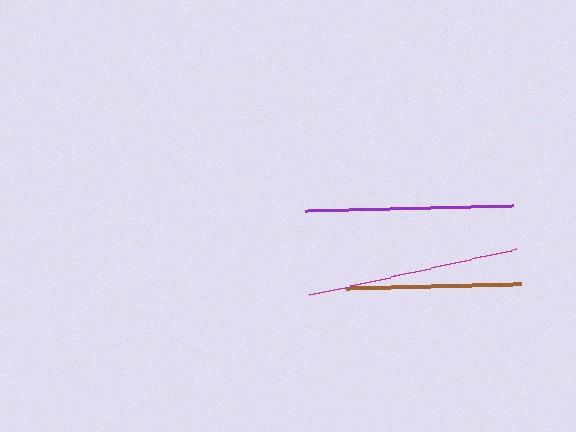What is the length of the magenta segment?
The magenta segment is approximately 211 pixels long.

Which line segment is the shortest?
The brown line is the shortest at approximately 175 pixels.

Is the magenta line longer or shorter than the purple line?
The magenta line is longer than the purple line.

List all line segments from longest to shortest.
From longest to shortest: magenta, purple, brown.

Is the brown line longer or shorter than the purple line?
The purple line is longer than the brown line.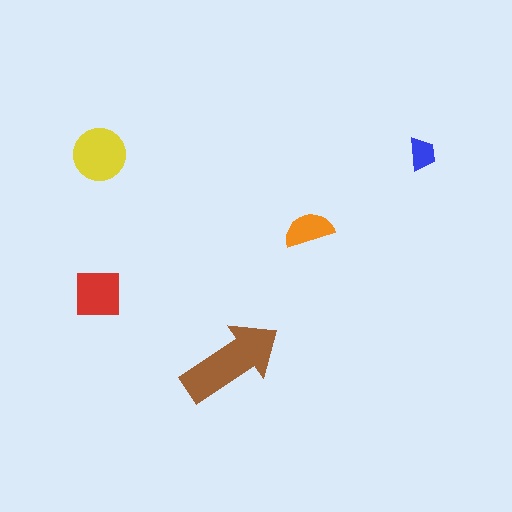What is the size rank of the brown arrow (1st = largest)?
1st.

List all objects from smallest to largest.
The blue trapezoid, the orange semicircle, the red square, the yellow circle, the brown arrow.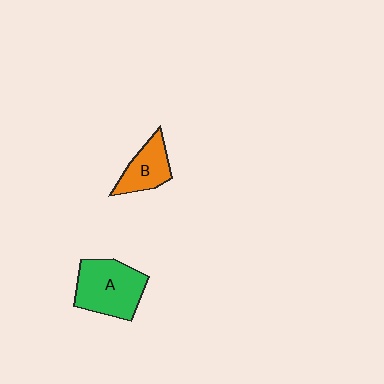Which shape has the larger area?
Shape A (green).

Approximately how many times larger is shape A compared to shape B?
Approximately 1.7 times.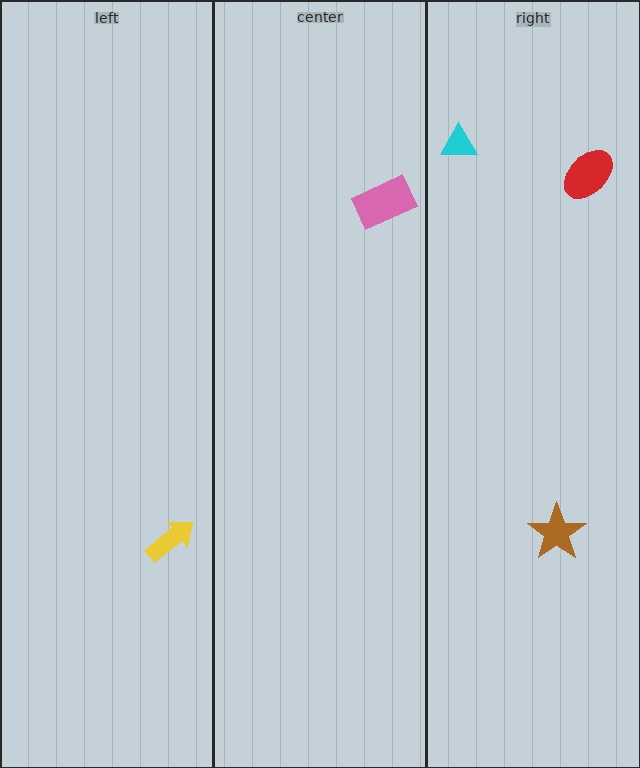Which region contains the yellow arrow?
The left region.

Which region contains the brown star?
The right region.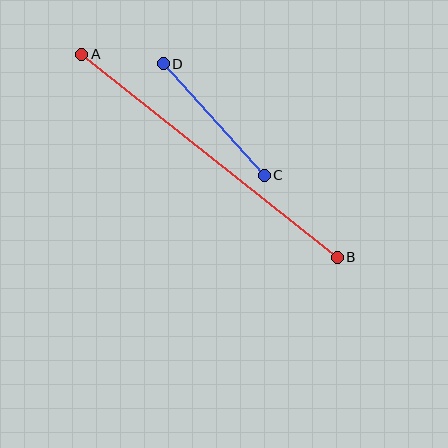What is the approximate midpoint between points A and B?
The midpoint is at approximately (210, 156) pixels.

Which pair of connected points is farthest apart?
Points A and B are farthest apart.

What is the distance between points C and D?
The distance is approximately 151 pixels.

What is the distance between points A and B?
The distance is approximately 326 pixels.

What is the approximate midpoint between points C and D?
The midpoint is at approximately (214, 119) pixels.